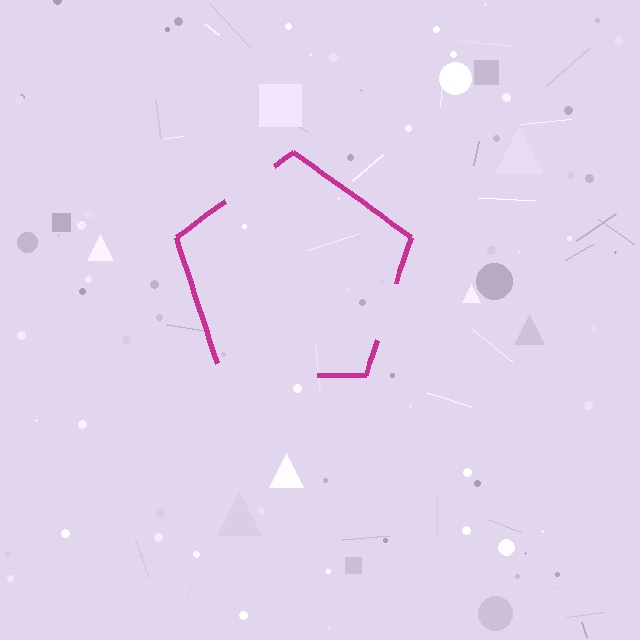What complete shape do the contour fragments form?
The contour fragments form a pentagon.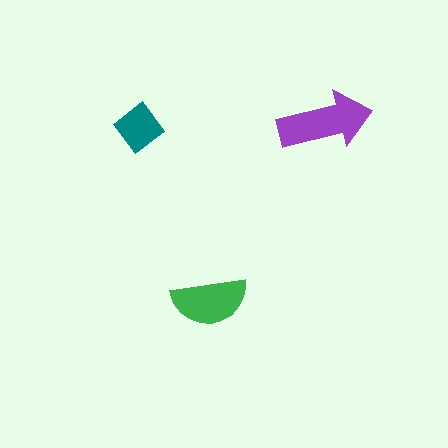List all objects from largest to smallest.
The purple arrow, the green semicircle, the teal diamond.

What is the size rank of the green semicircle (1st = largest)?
2nd.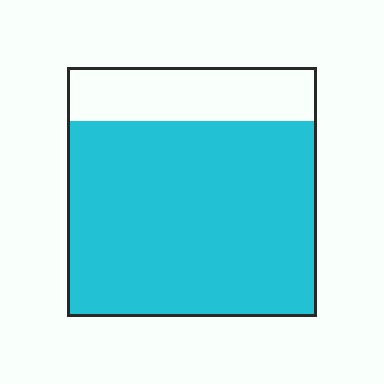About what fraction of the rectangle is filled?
About four fifths (4/5).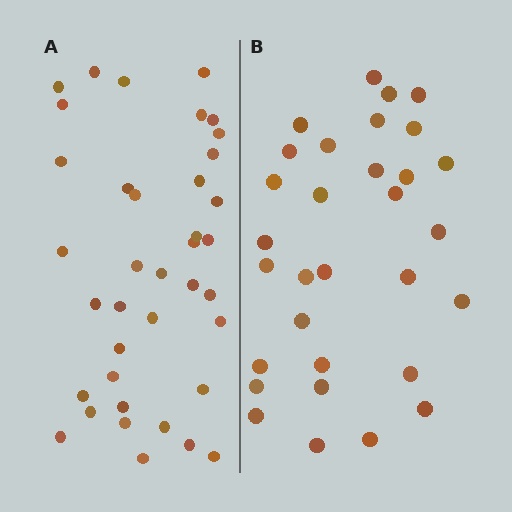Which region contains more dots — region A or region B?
Region A (the left region) has more dots.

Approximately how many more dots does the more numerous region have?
Region A has roughly 8 or so more dots than region B.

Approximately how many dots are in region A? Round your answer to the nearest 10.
About 40 dots. (The exact count is 38, which rounds to 40.)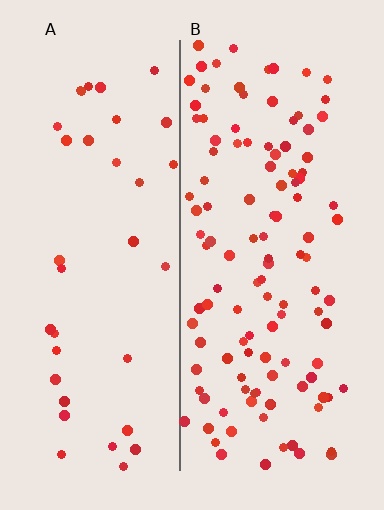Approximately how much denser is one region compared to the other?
Approximately 3.2× — region B over region A.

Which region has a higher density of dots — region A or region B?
B (the right).